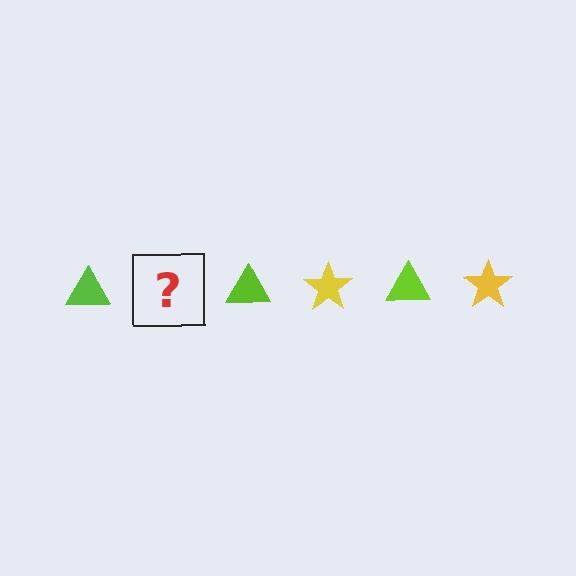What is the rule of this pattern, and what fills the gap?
The rule is that the pattern alternates between lime triangle and yellow star. The gap should be filled with a yellow star.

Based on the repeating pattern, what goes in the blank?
The blank should be a yellow star.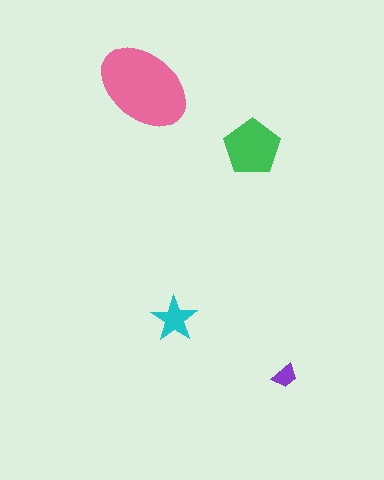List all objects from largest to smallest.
The pink ellipse, the green pentagon, the cyan star, the purple trapezoid.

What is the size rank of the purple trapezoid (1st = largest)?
4th.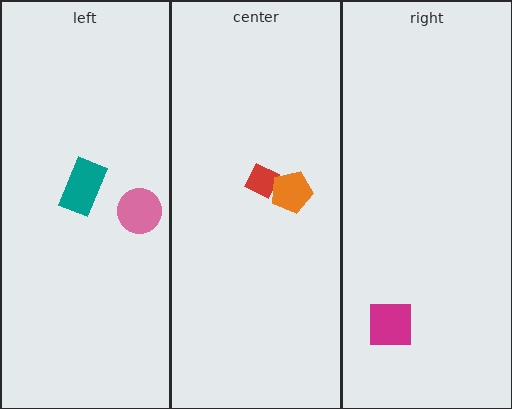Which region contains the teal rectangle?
The left region.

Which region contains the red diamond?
The center region.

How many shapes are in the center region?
2.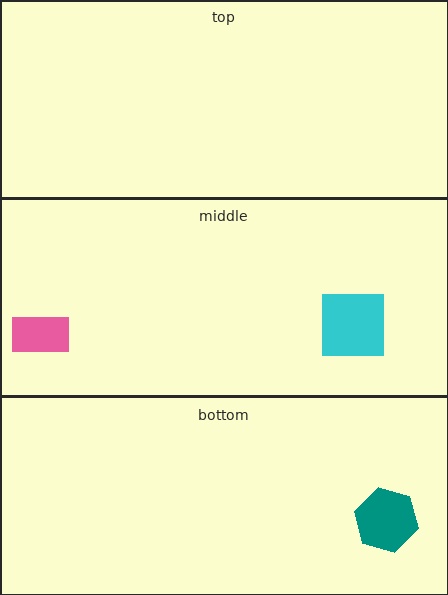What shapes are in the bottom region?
The teal hexagon.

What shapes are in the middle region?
The pink rectangle, the cyan square.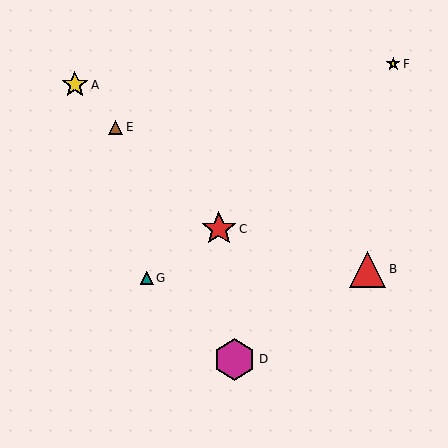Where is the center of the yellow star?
The center of the yellow star is at (393, 64).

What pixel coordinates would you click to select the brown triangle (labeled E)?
Click at (116, 127) to select the brown triangle E.